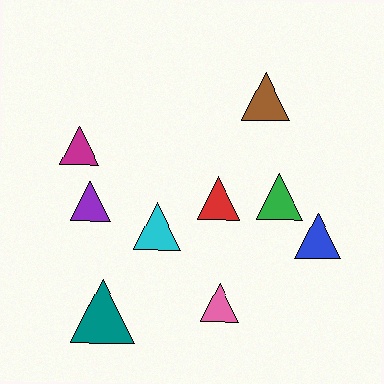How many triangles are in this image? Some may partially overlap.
There are 9 triangles.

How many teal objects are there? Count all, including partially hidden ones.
There is 1 teal object.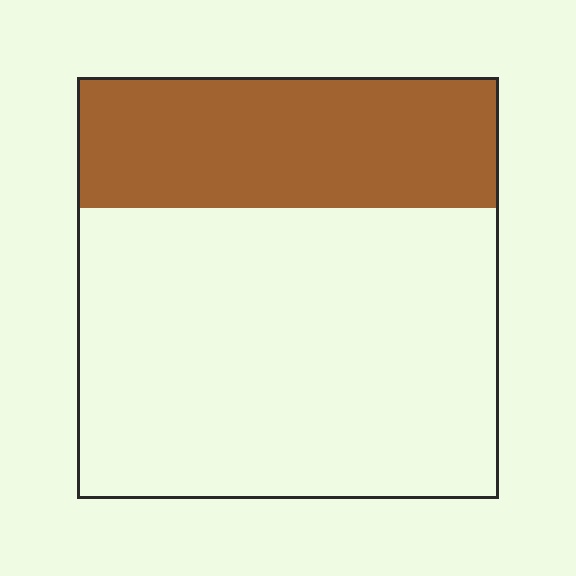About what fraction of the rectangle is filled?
About one third (1/3).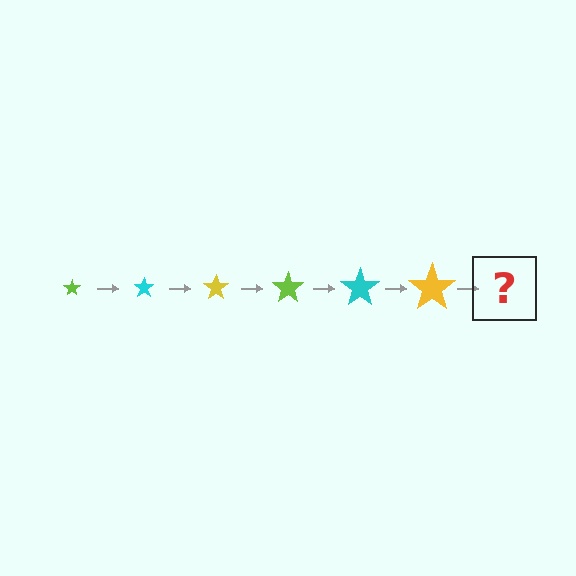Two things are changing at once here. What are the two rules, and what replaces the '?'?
The two rules are that the star grows larger each step and the color cycles through lime, cyan, and yellow. The '?' should be a lime star, larger than the previous one.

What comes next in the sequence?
The next element should be a lime star, larger than the previous one.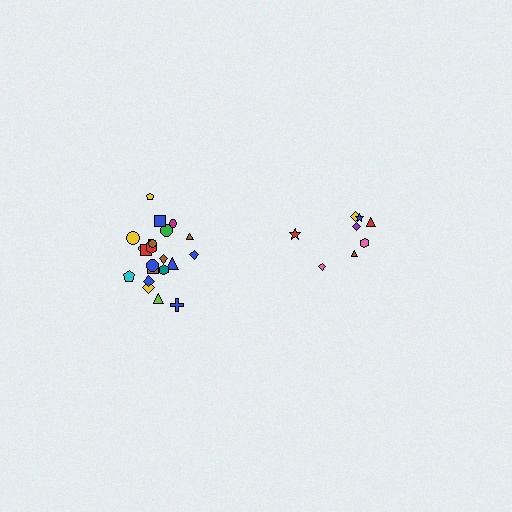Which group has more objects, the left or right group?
The left group.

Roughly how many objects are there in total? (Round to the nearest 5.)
Roughly 30 objects in total.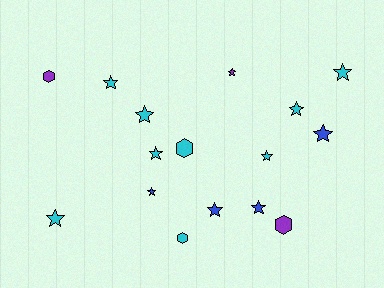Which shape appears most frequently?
Star, with 12 objects.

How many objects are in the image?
There are 16 objects.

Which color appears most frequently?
Cyan, with 9 objects.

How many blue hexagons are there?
There are no blue hexagons.